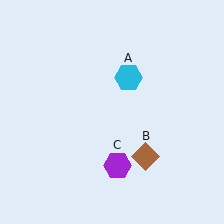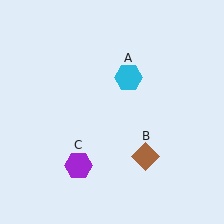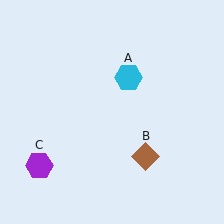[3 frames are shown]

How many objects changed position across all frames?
1 object changed position: purple hexagon (object C).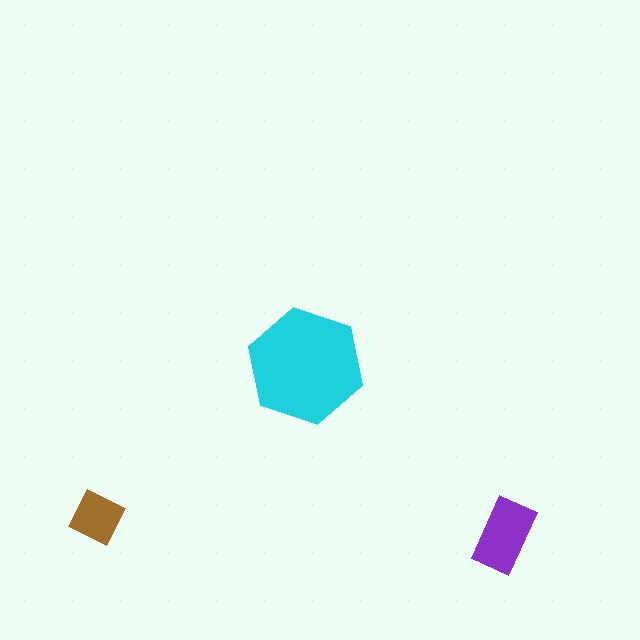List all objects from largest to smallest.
The cyan hexagon, the purple rectangle, the brown diamond.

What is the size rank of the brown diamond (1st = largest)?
3rd.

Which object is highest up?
The cyan hexagon is topmost.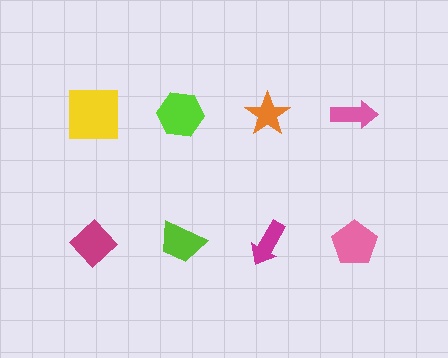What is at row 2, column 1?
A magenta diamond.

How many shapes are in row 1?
4 shapes.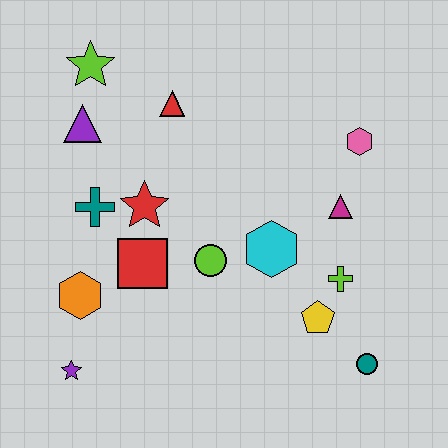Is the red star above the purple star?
Yes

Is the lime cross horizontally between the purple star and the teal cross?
No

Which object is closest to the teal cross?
The red star is closest to the teal cross.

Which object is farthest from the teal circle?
The lime star is farthest from the teal circle.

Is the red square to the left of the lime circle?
Yes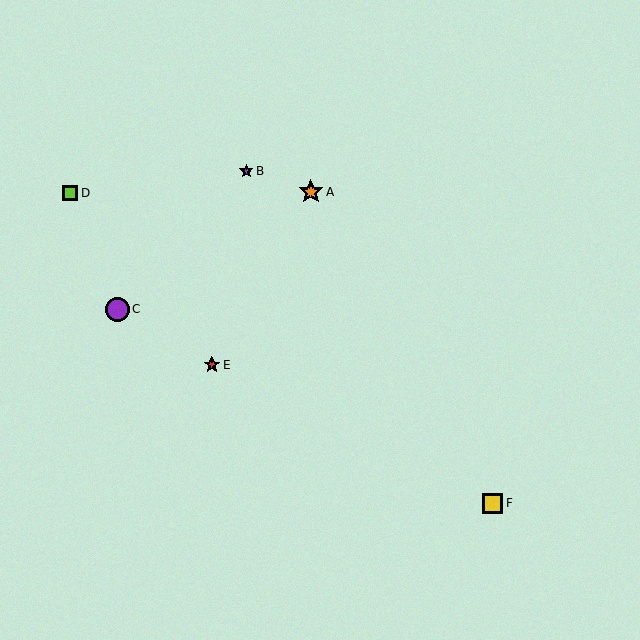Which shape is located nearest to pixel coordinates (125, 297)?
The purple circle (labeled C) at (118, 309) is nearest to that location.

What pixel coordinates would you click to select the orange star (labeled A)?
Click at (311, 192) to select the orange star A.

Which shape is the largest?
The orange star (labeled A) is the largest.